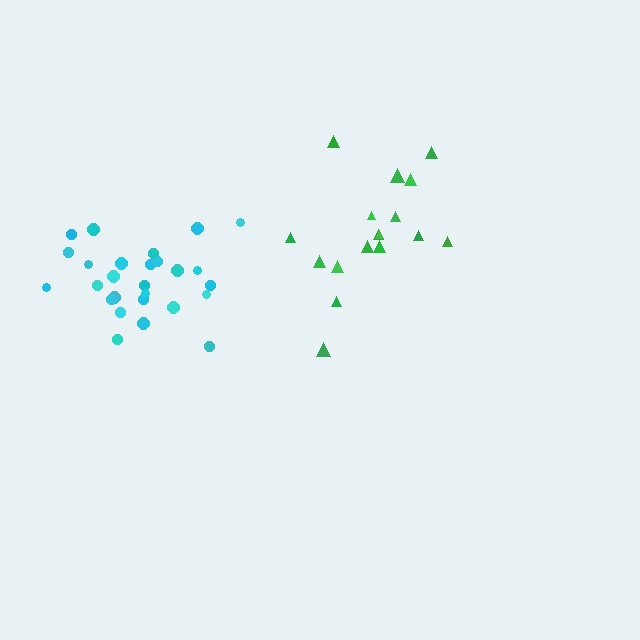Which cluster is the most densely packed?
Cyan.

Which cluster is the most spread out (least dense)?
Green.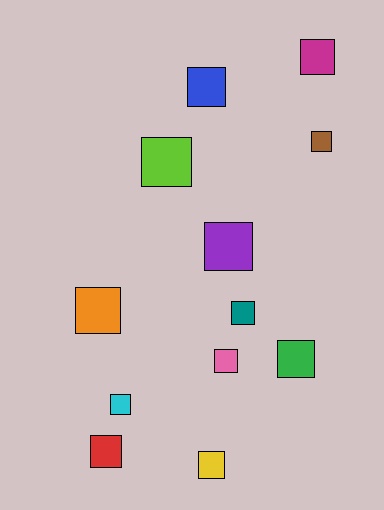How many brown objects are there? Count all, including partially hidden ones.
There is 1 brown object.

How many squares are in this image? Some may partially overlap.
There are 12 squares.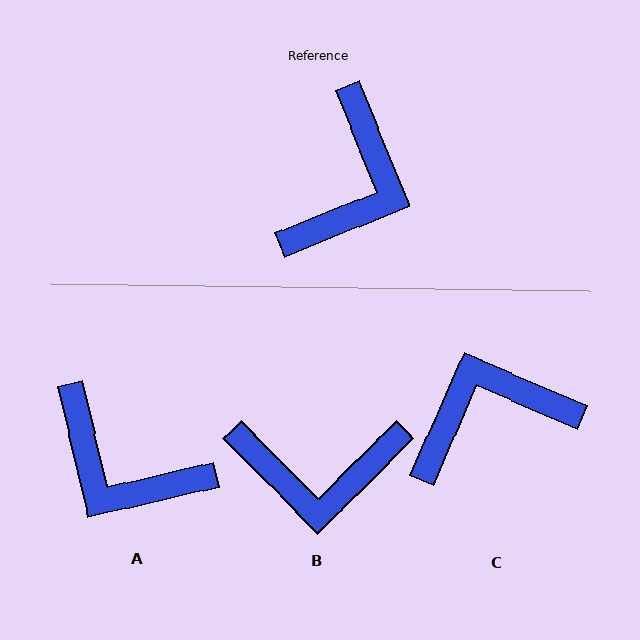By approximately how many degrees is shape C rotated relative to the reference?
Approximately 135 degrees counter-clockwise.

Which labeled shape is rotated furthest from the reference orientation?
C, about 135 degrees away.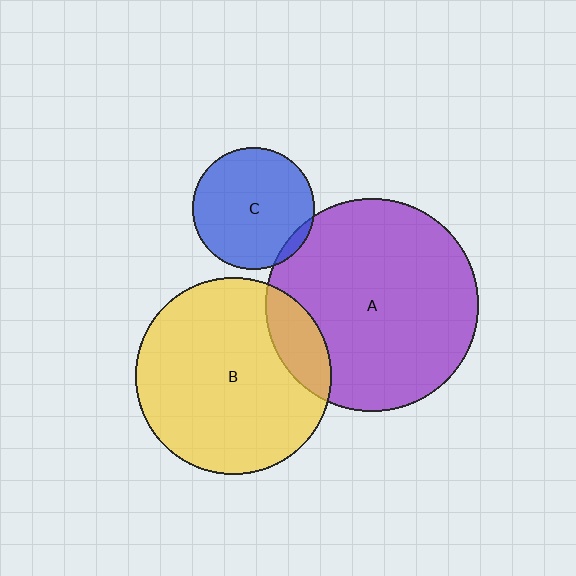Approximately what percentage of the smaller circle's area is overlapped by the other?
Approximately 5%.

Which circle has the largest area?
Circle A (purple).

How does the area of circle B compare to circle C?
Approximately 2.6 times.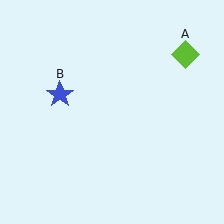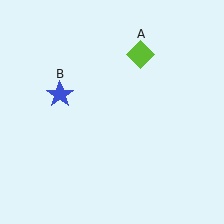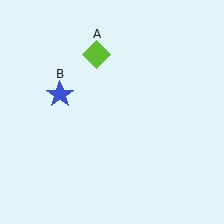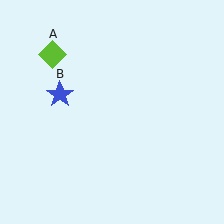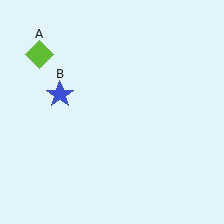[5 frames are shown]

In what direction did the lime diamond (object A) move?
The lime diamond (object A) moved left.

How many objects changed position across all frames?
1 object changed position: lime diamond (object A).